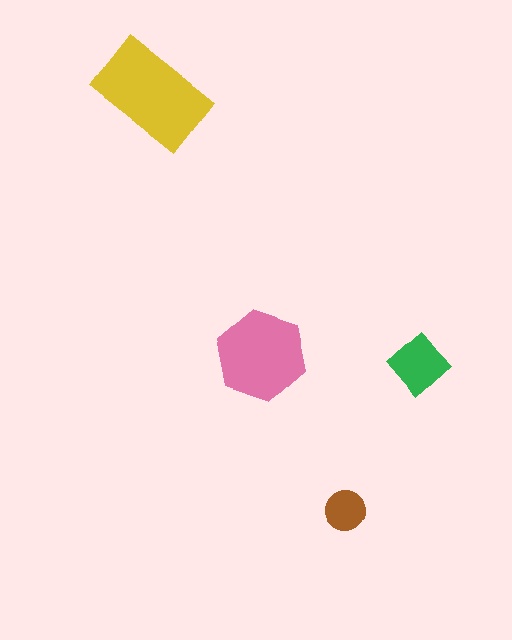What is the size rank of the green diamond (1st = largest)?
3rd.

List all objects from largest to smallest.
The yellow rectangle, the pink hexagon, the green diamond, the brown circle.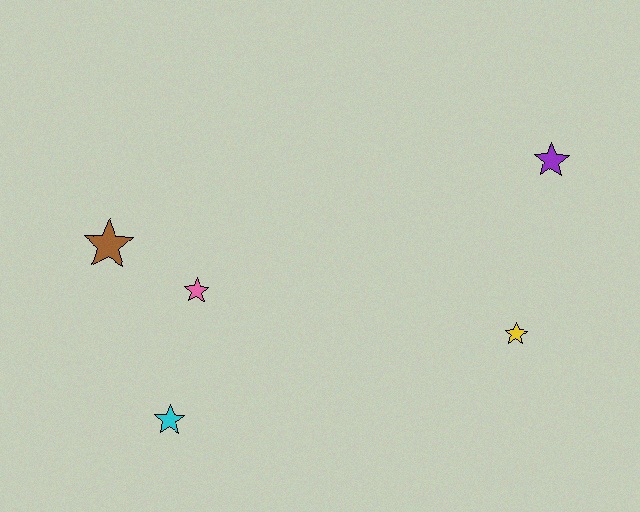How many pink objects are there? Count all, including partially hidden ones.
There is 1 pink object.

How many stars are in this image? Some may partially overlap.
There are 5 stars.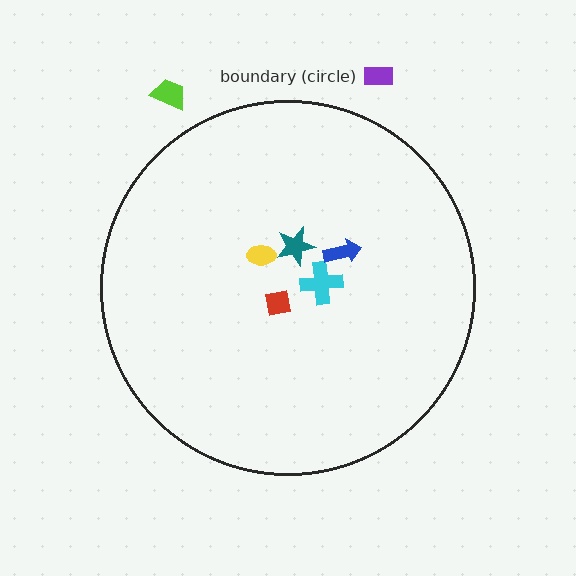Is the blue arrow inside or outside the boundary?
Inside.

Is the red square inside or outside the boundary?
Inside.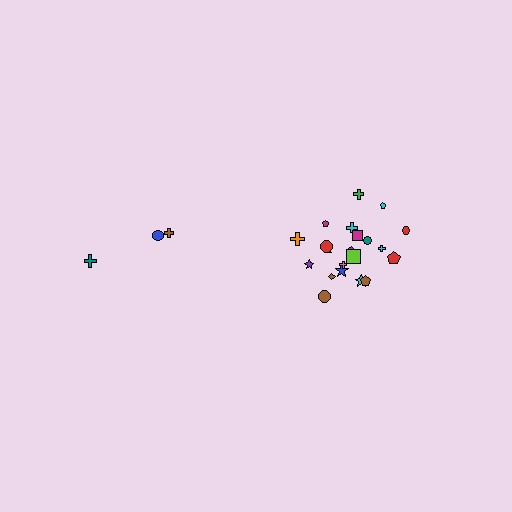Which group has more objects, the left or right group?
The right group.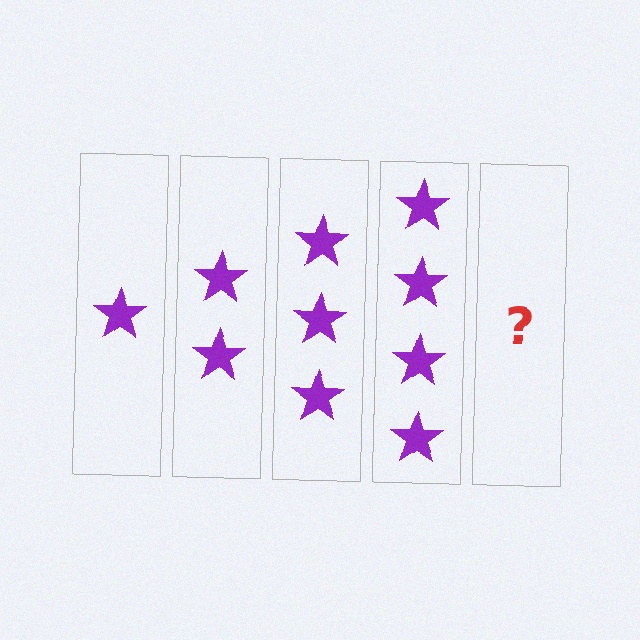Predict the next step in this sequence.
The next step is 5 stars.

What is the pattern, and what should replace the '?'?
The pattern is that each step adds one more star. The '?' should be 5 stars.